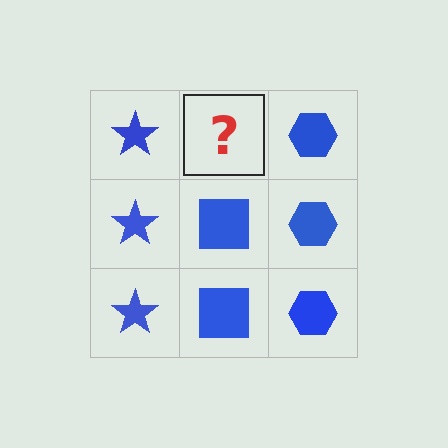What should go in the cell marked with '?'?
The missing cell should contain a blue square.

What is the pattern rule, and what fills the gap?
The rule is that each column has a consistent shape. The gap should be filled with a blue square.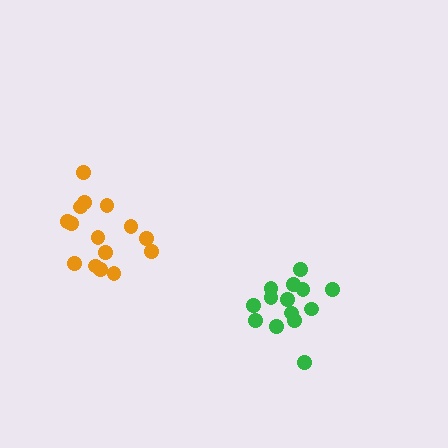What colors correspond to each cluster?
The clusters are colored: green, orange.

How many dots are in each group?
Group 1: 14 dots, Group 2: 15 dots (29 total).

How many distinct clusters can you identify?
There are 2 distinct clusters.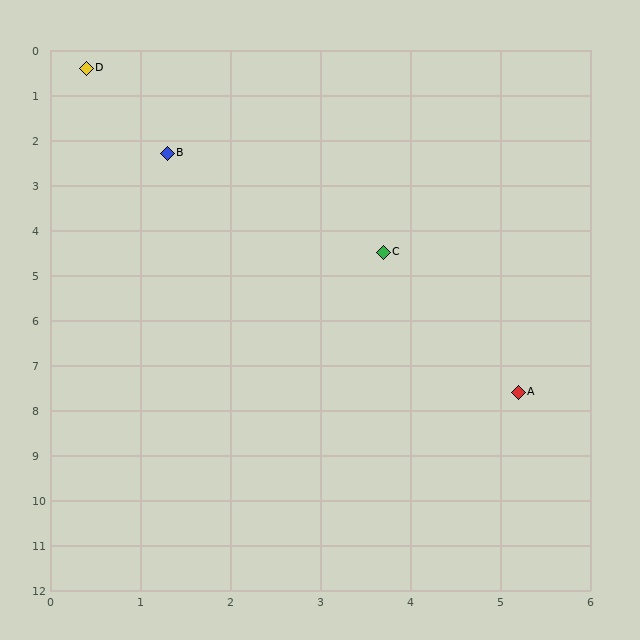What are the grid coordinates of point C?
Point C is at approximately (3.7, 4.5).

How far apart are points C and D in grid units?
Points C and D are about 5.3 grid units apart.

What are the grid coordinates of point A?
Point A is at approximately (5.2, 7.6).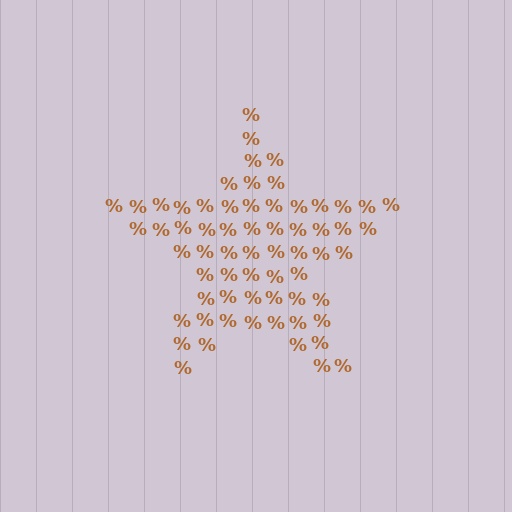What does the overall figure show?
The overall figure shows a star.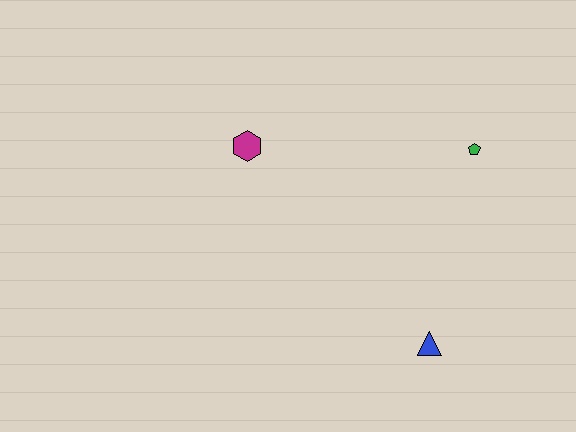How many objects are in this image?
There are 3 objects.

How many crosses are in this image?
There are no crosses.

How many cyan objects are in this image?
There are no cyan objects.